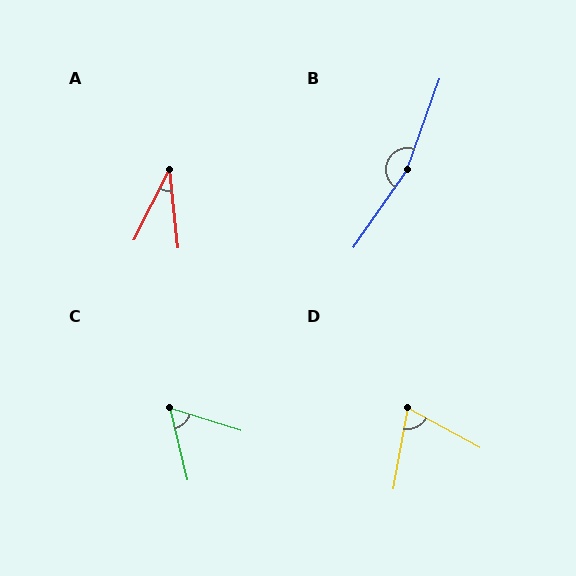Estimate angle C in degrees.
Approximately 59 degrees.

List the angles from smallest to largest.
A (33°), C (59°), D (72°), B (165°).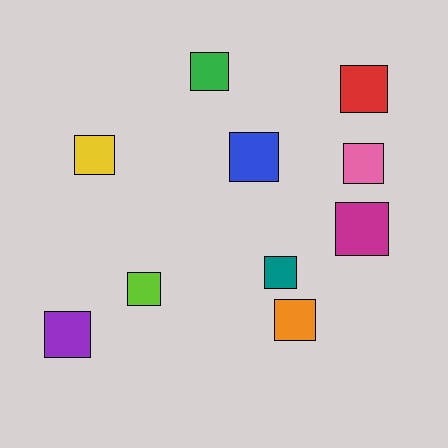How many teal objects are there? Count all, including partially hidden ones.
There is 1 teal object.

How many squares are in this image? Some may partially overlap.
There are 10 squares.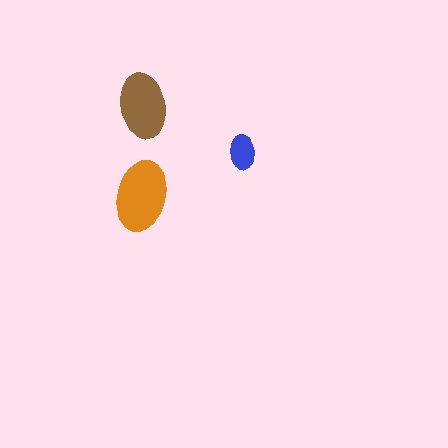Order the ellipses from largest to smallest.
the orange one, the brown one, the blue one.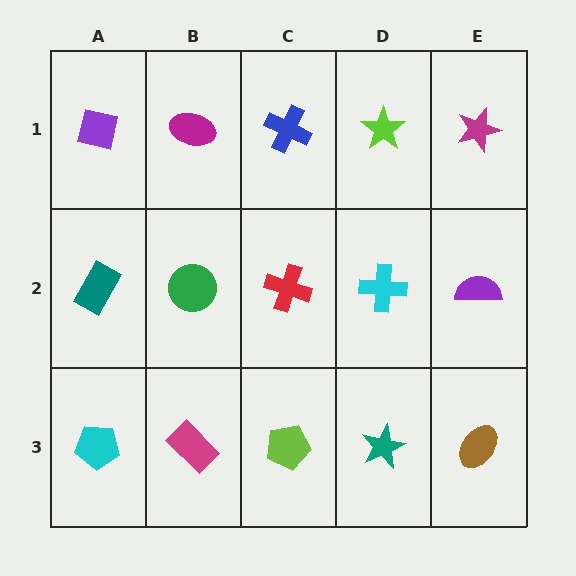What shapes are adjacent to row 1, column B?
A green circle (row 2, column B), a purple square (row 1, column A), a blue cross (row 1, column C).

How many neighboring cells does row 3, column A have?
2.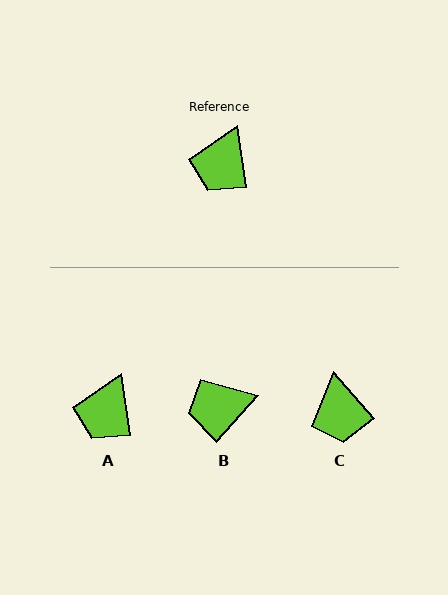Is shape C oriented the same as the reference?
No, it is off by about 33 degrees.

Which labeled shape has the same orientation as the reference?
A.